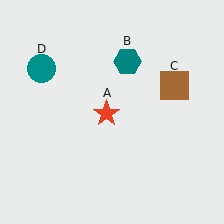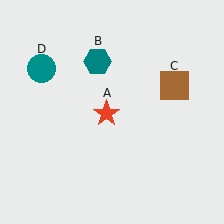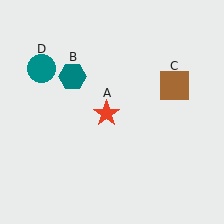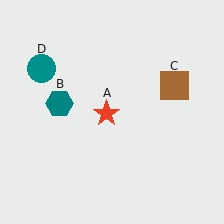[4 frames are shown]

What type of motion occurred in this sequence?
The teal hexagon (object B) rotated counterclockwise around the center of the scene.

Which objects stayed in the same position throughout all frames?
Red star (object A) and brown square (object C) and teal circle (object D) remained stationary.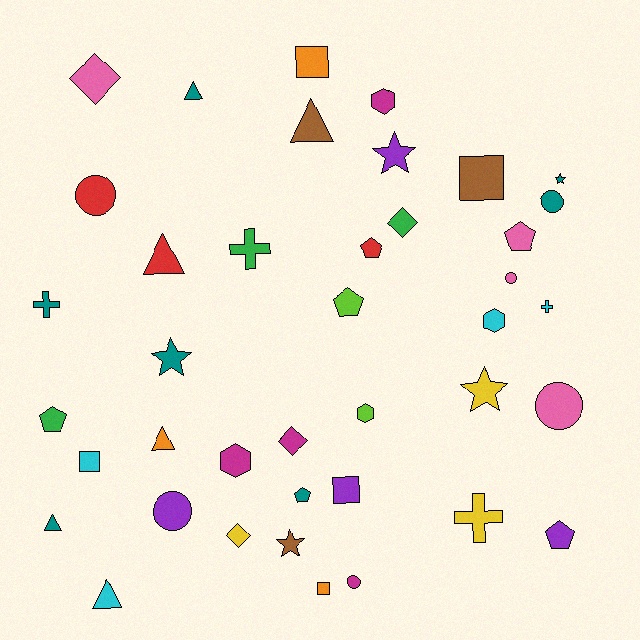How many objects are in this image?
There are 40 objects.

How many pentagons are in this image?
There are 6 pentagons.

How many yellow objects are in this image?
There are 3 yellow objects.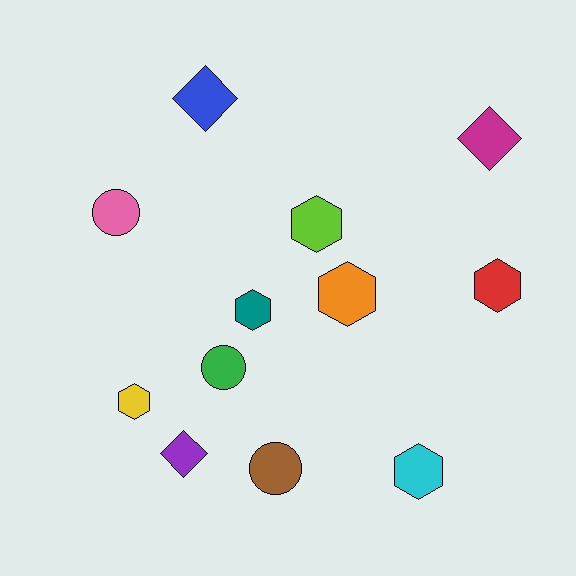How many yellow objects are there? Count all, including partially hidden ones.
There is 1 yellow object.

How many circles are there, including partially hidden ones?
There are 3 circles.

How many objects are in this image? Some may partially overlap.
There are 12 objects.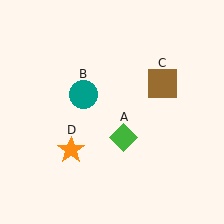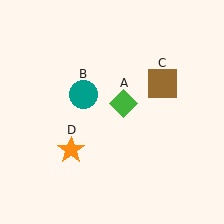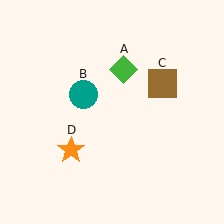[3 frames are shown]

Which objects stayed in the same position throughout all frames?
Teal circle (object B) and brown square (object C) and orange star (object D) remained stationary.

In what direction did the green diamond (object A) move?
The green diamond (object A) moved up.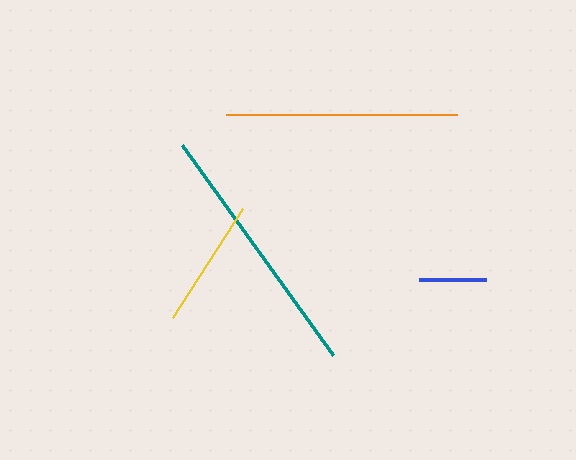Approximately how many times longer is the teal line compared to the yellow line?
The teal line is approximately 2.0 times the length of the yellow line.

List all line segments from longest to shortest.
From longest to shortest: teal, orange, yellow, blue.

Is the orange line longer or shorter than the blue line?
The orange line is longer than the blue line.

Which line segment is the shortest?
The blue line is the shortest at approximately 66 pixels.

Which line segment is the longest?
The teal line is the longest at approximately 259 pixels.